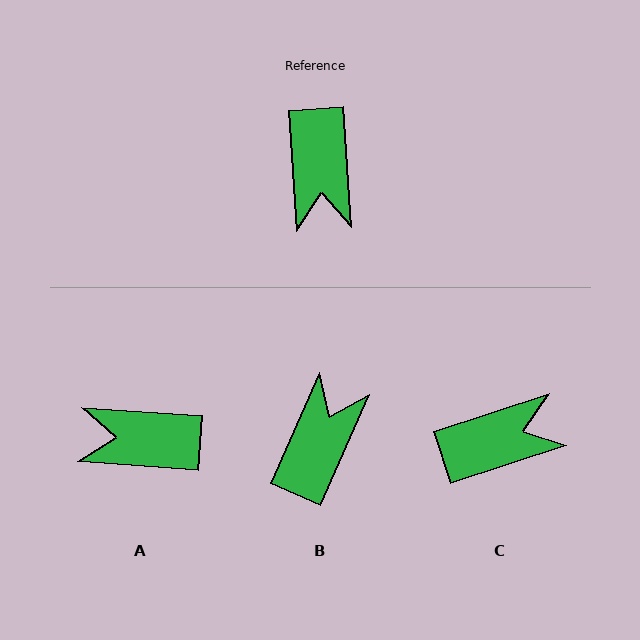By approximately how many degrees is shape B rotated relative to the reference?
Approximately 152 degrees counter-clockwise.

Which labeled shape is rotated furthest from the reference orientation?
B, about 152 degrees away.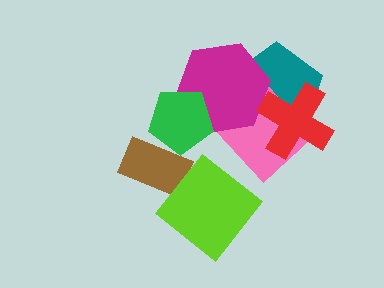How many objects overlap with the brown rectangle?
1 object overlaps with the brown rectangle.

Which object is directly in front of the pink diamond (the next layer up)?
The magenta hexagon is directly in front of the pink diamond.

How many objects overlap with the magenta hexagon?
3 objects overlap with the magenta hexagon.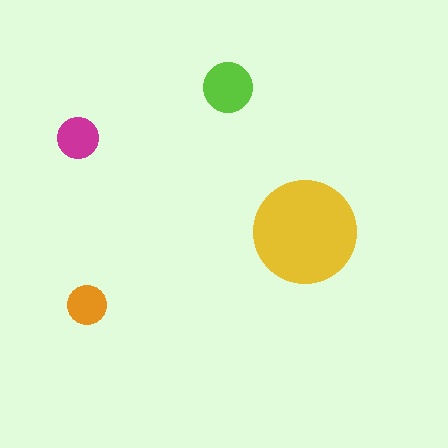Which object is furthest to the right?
The yellow circle is rightmost.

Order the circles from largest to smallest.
the yellow one, the lime one, the magenta one, the orange one.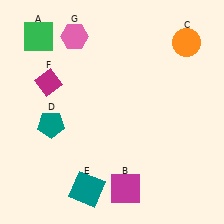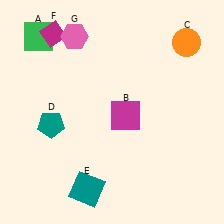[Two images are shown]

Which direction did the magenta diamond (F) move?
The magenta diamond (F) moved up.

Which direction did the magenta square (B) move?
The magenta square (B) moved up.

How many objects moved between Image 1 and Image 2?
2 objects moved between the two images.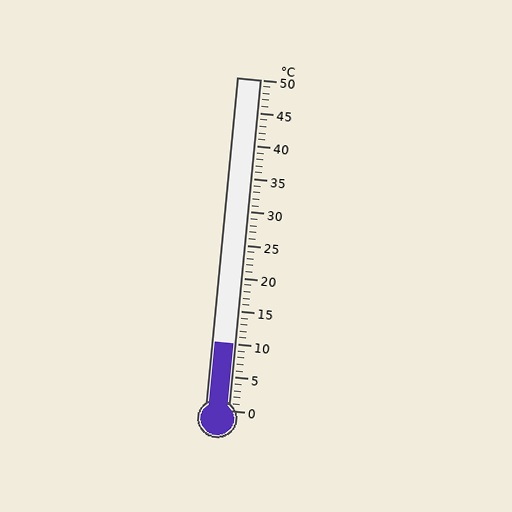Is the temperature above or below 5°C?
The temperature is above 5°C.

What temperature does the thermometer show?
The thermometer shows approximately 10°C.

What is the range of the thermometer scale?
The thermometer scale ranges from 0°C to 50°C.